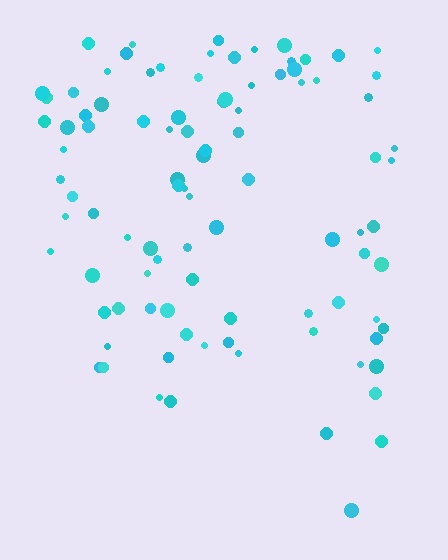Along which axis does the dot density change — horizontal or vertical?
Vertical.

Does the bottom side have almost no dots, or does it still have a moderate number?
Still a moderate number, just noticeably fewer than the top.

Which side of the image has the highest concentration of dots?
The top.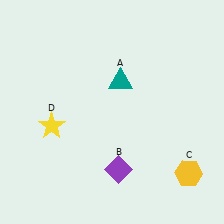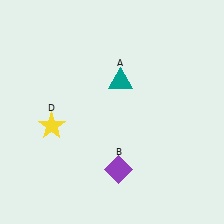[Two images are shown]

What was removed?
The yellow hexagon (C) was removed in Image 2.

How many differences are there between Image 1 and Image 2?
There is 1 difference between the two images.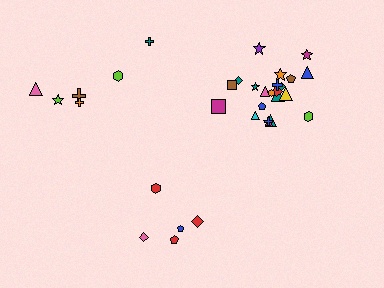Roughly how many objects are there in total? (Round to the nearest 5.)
Roughly 35 objects in total.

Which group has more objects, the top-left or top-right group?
The top-right group.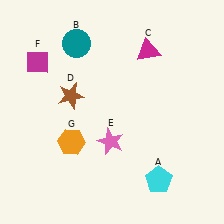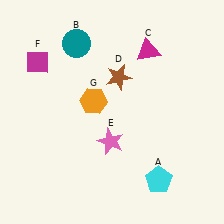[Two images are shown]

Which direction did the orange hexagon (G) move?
The orange hexagon (G) moved up.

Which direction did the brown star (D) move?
The brown star (D) moved right.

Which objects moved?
The objects that moved are: the brown star (D), the orange hexagon (G).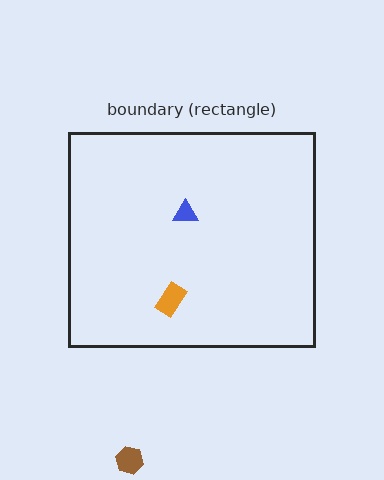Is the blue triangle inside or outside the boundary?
Inside.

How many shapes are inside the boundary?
2 inside, 1 outside.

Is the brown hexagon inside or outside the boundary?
Outside.